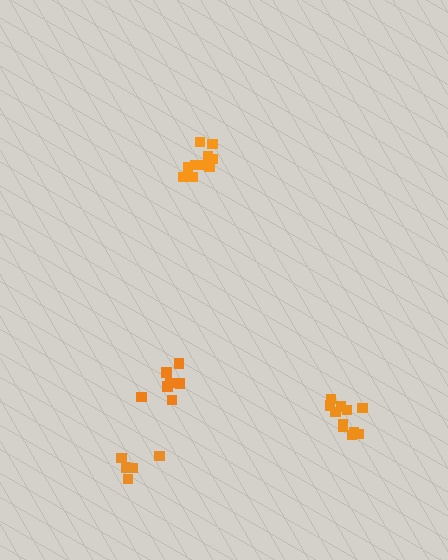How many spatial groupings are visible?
There are 4 spatial groupings.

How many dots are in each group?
Group 1: 11 dots, Group 2: 5 dots, Group 3: 11 dots, Group 4: 7 dots (34 total).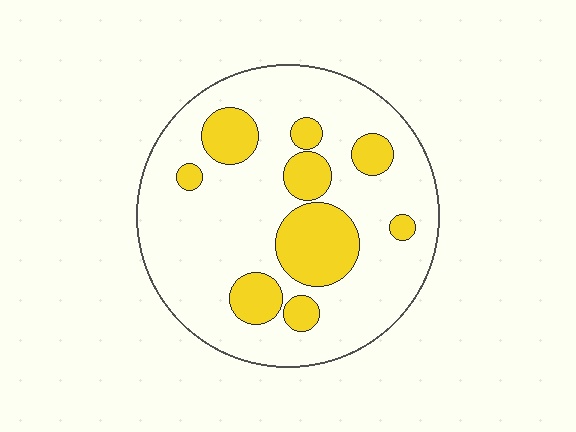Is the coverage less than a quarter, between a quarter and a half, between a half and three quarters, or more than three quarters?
Less than a quarter.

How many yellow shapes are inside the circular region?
9.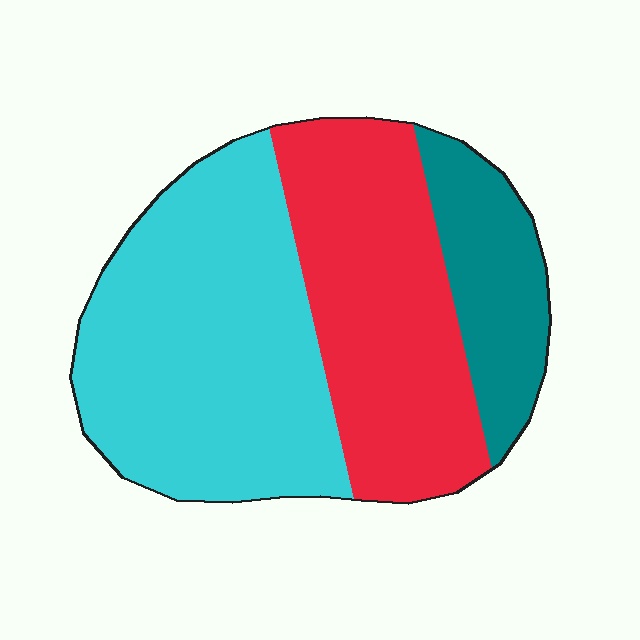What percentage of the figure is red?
Red covers roughly 35% of the figure.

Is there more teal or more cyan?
Cyan.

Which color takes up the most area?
Cyan, at roughly 45%.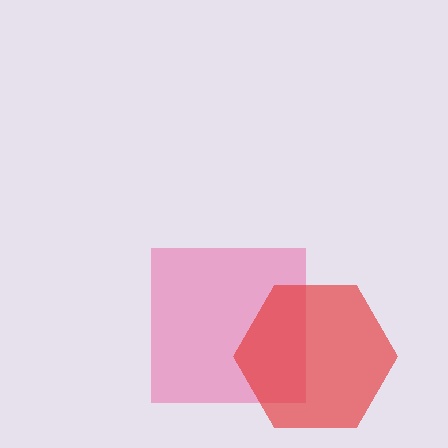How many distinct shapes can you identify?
There are 2 distinct shapes: a pink square, a red hexagon.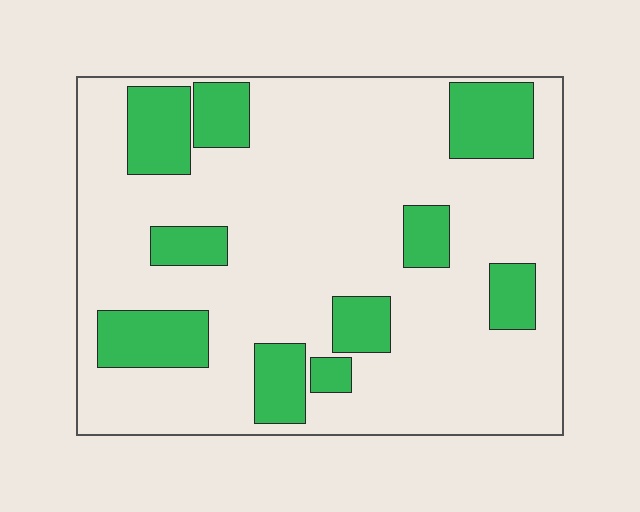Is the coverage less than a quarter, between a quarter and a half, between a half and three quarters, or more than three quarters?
Less than a quarter.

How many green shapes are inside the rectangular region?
10.